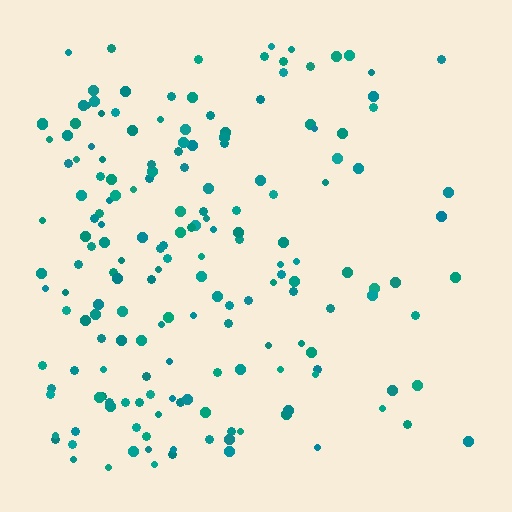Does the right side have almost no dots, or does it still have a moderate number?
Still a moderate number, just noticeably fewer than the left.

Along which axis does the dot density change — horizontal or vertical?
Horizontal.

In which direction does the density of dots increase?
From right to left, with the left side densest.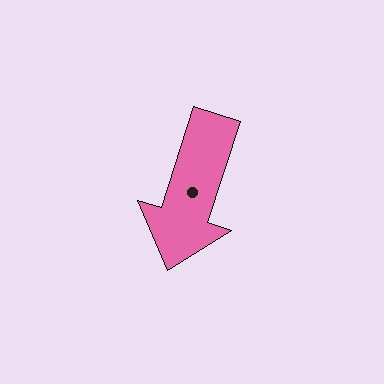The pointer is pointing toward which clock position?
Roughly 7 o'clock.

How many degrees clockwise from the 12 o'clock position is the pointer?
Approximately 198 degrees.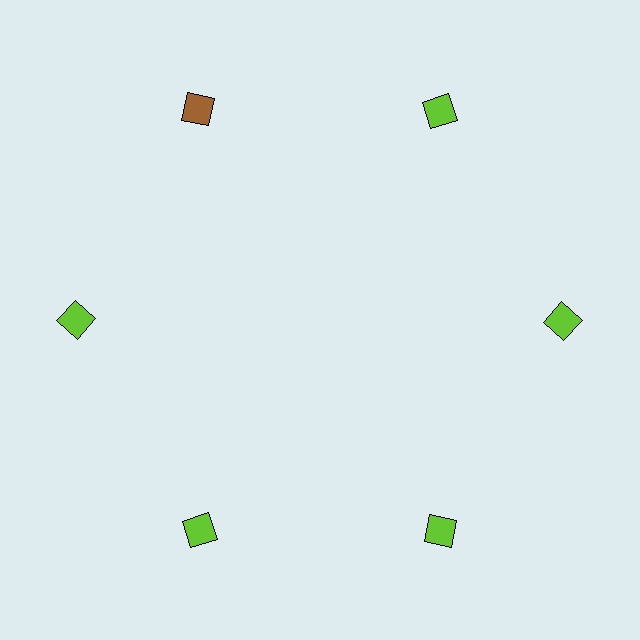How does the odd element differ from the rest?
It has a different color: brown instead of lime.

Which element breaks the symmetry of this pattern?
The brown diamond at roughly the 11 o'clock position breaks the symmetry. All other shapes are lime diamonds.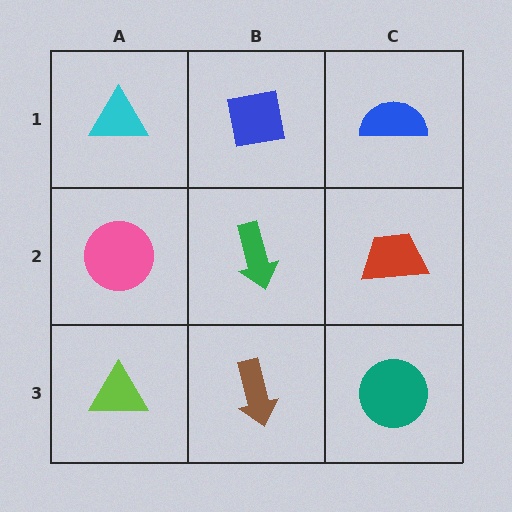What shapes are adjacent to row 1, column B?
A green arrow (row 2, column B), a cyan triangle (row 1, column A), a blue semicircle (row 1, column C).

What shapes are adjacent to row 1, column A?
A pink circle (row 2, column A), a blue square (row 1, column B).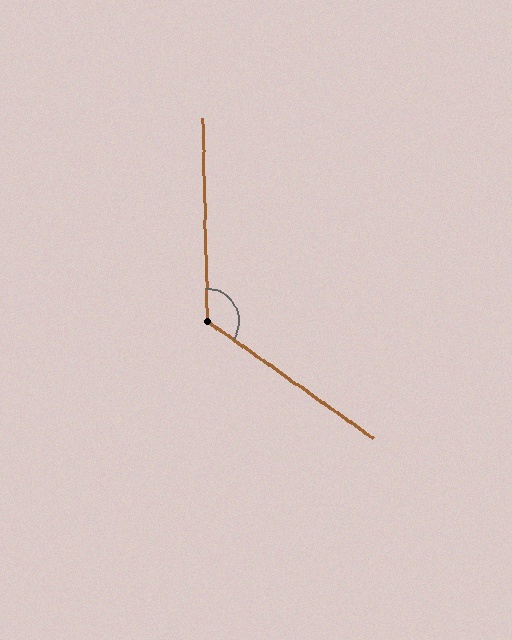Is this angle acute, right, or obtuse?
It is obtuse.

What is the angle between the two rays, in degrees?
Approximately 126 degrees.